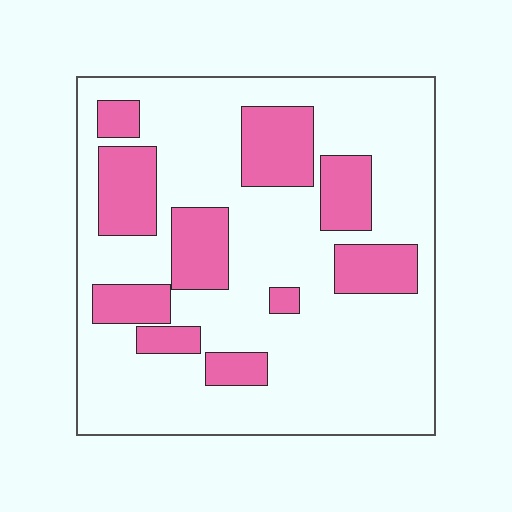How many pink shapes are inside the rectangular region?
10.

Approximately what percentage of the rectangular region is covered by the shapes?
Approximately 25%.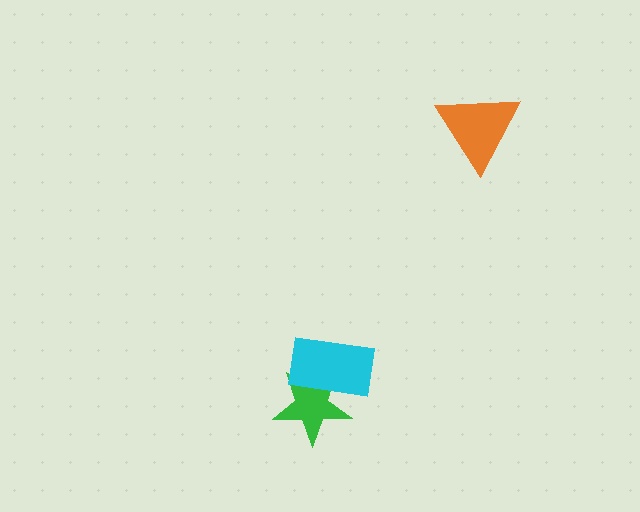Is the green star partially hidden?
Yes, it is partially covered by another shape.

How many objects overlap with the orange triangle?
0 objects overlap with the orange triangle.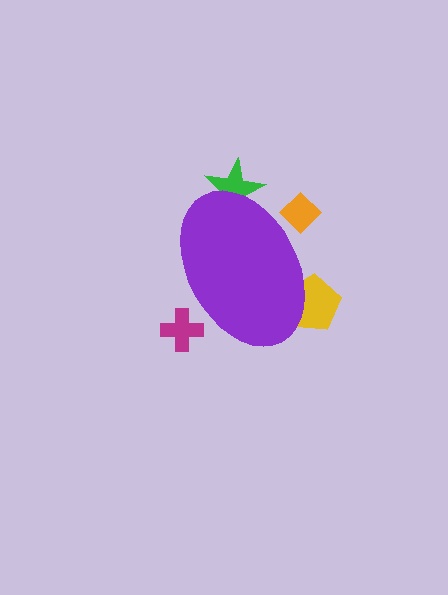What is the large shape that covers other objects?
A purple ellipse.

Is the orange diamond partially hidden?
Yes, the orange diamond is partially hidden behind the purple ellipse.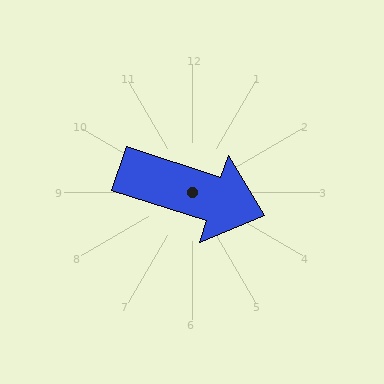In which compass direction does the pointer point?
East.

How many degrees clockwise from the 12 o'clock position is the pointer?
Approximately 108 degrees.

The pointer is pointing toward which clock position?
Roughly 4 o'clock.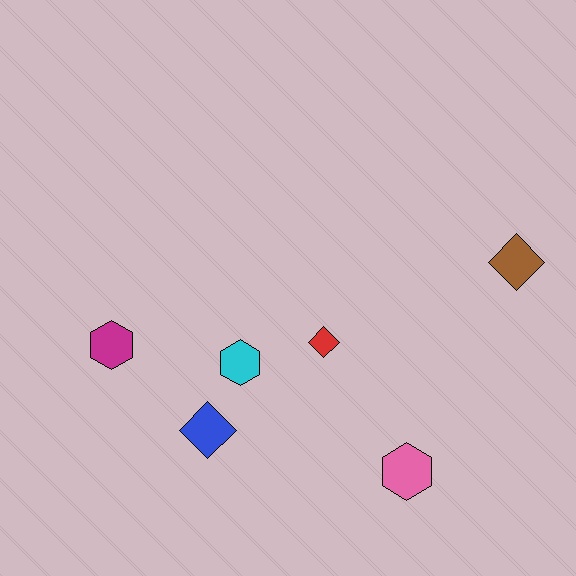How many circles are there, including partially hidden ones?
There are no circles.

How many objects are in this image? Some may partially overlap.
There are 6 objects.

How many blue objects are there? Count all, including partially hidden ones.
There is 1 blue object.